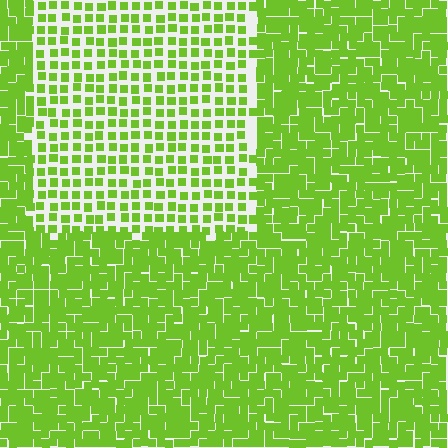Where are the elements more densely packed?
The elements are more densely packed outside the rectangle boundary.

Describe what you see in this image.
The image contains small lime elements arranged at two different densities. A rectangle-shaped region is visible where the elements are less densely packed than the surrounding area.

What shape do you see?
I see a rectangle.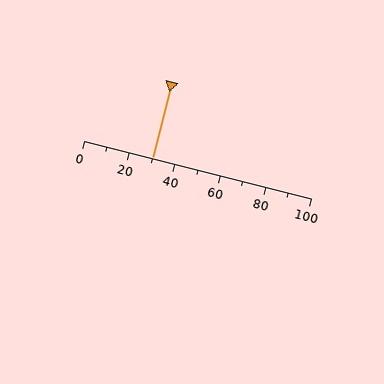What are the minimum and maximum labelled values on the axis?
The axis runs from 0 to 100.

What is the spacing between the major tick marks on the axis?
The major ticks are spaced 20 apart.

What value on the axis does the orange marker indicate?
The marker indicates approximately 30.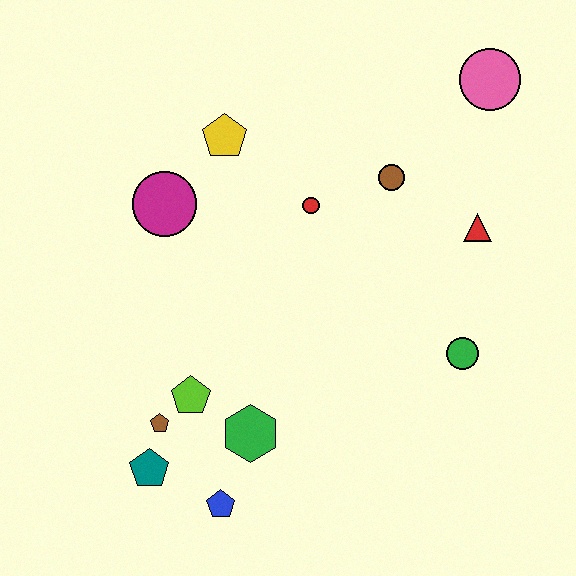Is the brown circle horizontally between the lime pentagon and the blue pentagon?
No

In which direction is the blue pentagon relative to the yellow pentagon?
The blue pentagon is below the yellow pentagon.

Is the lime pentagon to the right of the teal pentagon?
Yes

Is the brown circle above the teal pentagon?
Yes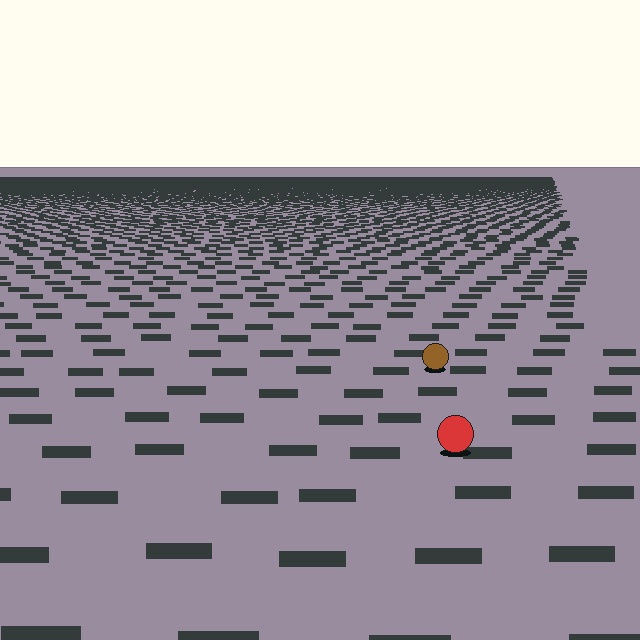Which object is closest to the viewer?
The red circle is closest. The texture marks near it are larger and more spread out.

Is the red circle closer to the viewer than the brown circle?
Yes. The red circle is closer — you can tell from the texture gradient: the ground texture is coarser near it.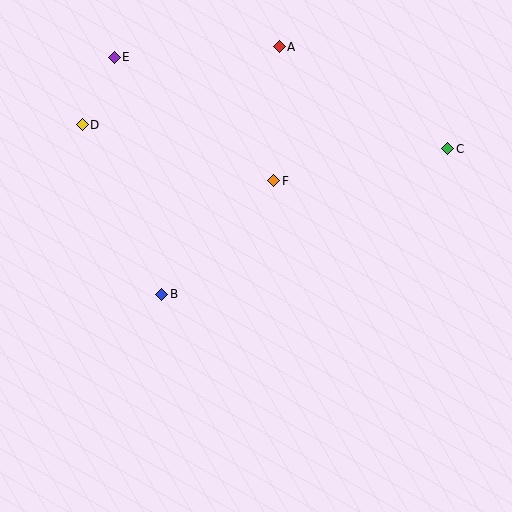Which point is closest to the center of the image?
Point F at (274, 181) is closest to the center.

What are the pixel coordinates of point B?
Point B is at (162, 294).